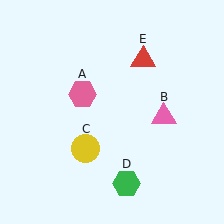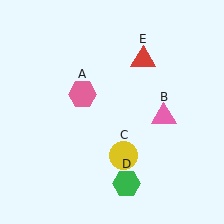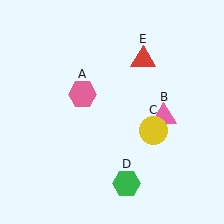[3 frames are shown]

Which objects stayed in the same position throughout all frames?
Pink hexagon (object A) and pink triangle (object B) and green hexagon (object D) and red triangle (object E) remained stationary.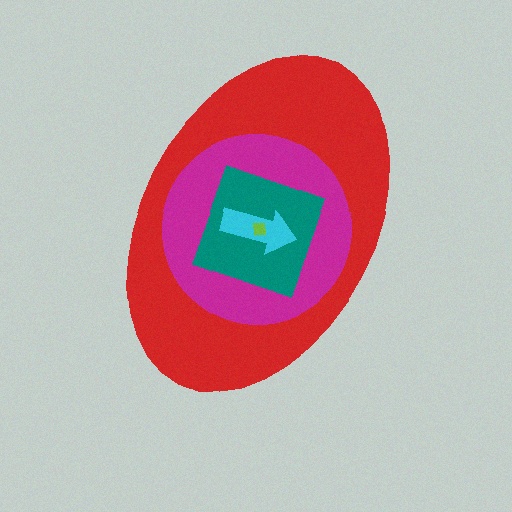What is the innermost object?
The lime square.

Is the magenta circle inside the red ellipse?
Yes.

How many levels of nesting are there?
5.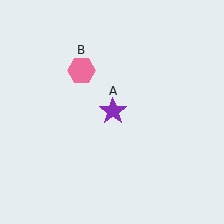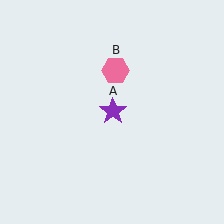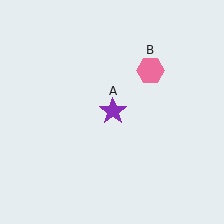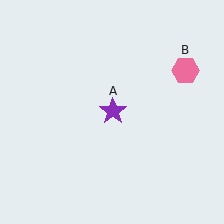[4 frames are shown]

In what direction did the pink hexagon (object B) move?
The pink hexagon (object B) moved right.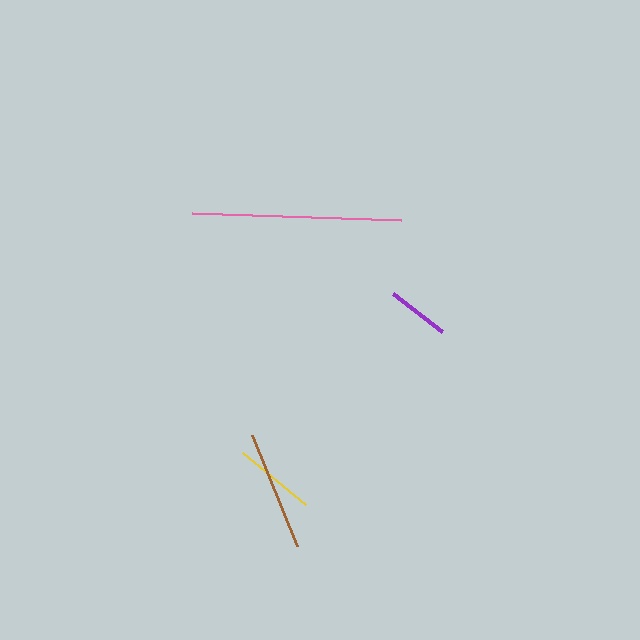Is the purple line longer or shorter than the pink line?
The pink line is longer than the purple line.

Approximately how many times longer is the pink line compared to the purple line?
The pink line is approximately 3.4 times the length of the purple line.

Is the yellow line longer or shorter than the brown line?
The brown line is longer than the yellow line.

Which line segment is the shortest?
The purple line is the shortest at approximately 61 pixels.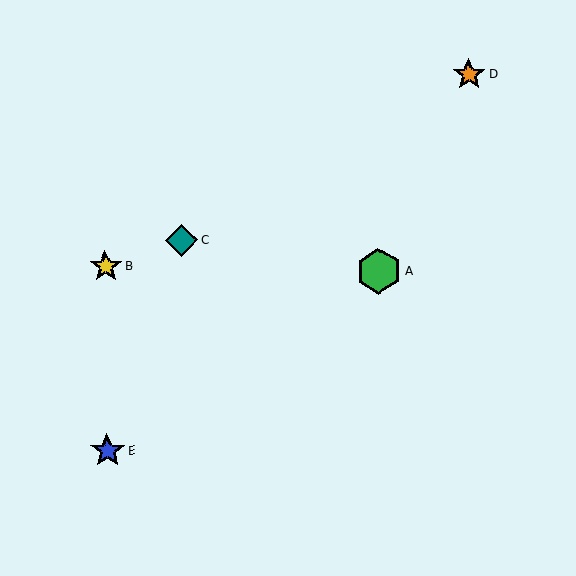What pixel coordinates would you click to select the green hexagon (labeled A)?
Click at (378, 271) to select the green hexagon A.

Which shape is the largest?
The green hexagon (labeled A) is the largest.